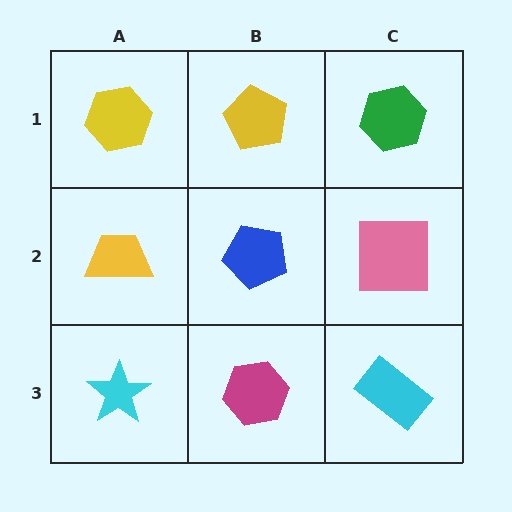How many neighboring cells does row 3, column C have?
2.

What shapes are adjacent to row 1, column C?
A pink square (row 2, column C), a yellow pentagon (row 1, column B).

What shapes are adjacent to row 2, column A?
A yellow hexagon (row 1, column A), a cyan star (row 3, column A), a blue pentagon (row 2, column B).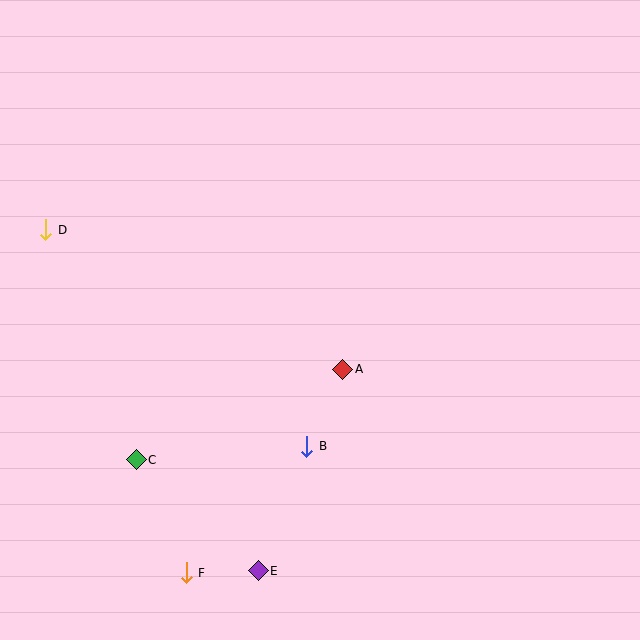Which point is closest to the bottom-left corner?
Point F is closest to the bottom-left corner.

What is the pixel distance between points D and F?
The distance between D and F is 371 pixels.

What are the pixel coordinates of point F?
Point F is at (186, 573).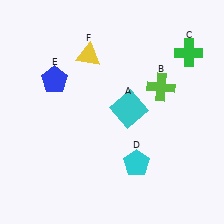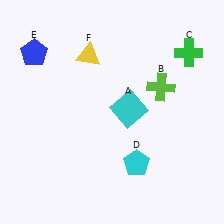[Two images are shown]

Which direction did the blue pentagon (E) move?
The blue pentagon (E) moved up.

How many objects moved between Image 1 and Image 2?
1 object moved between the two images.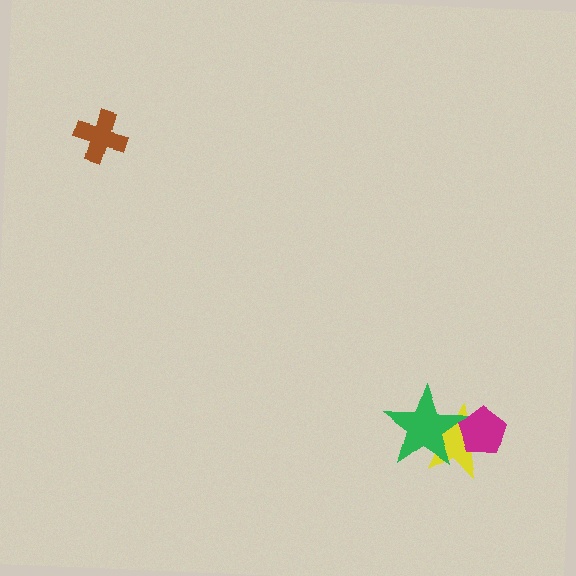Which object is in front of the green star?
The magenta pentagon is in front of the green star.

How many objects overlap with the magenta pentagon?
2 objects overlap with the magenta pentagon.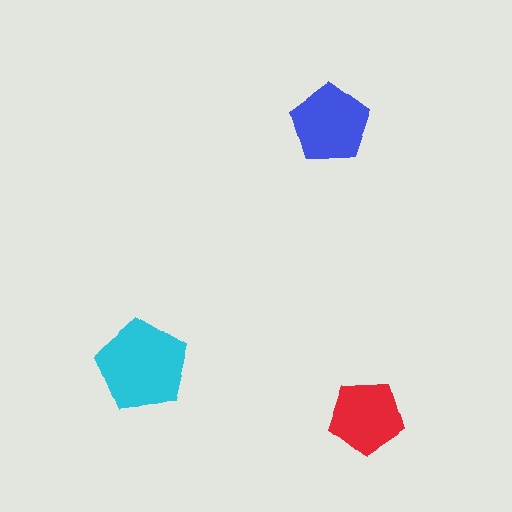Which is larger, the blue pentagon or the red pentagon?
The blue one.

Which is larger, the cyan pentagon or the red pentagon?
The cyan one.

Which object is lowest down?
The red pentagon is bottommost.